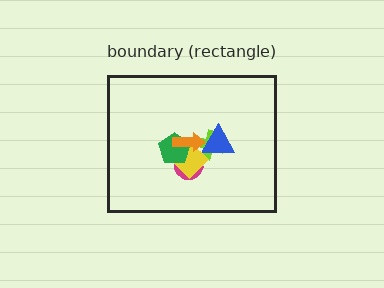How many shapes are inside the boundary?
6 inside, 0 outside.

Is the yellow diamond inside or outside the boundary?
Inside.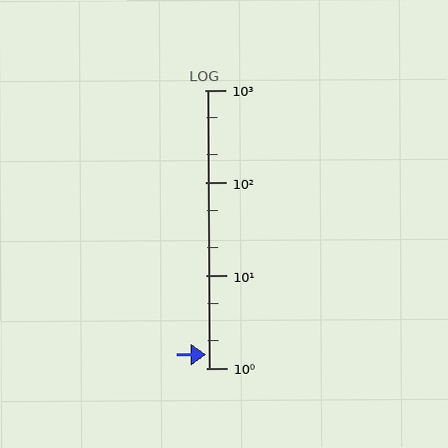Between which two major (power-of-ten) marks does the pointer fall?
The pointer is between 1 and 10.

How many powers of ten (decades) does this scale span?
The scale spans 3 decades, from 1 to 1000.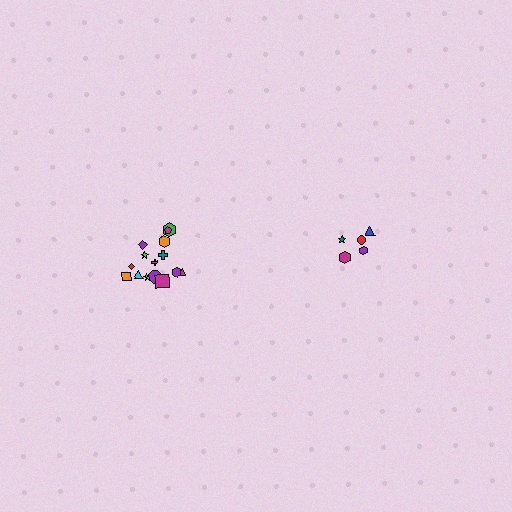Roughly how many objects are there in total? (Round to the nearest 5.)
Roughly 20 objects in total.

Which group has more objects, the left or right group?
The left group.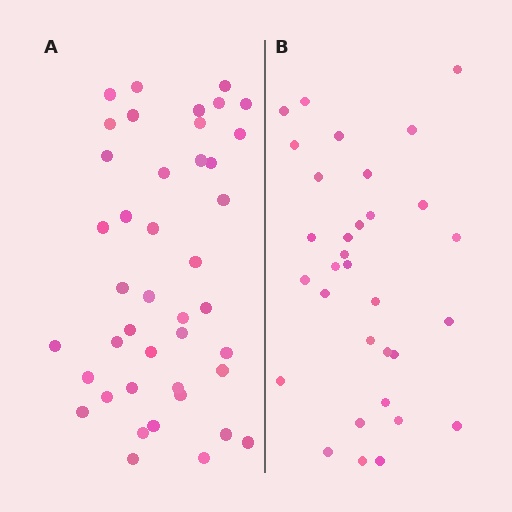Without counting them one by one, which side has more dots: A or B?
Region A (the left region) has more dots.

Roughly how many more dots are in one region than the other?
Region A has roughly 10 or so more dots than region B.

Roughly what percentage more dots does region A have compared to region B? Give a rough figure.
About 30% more.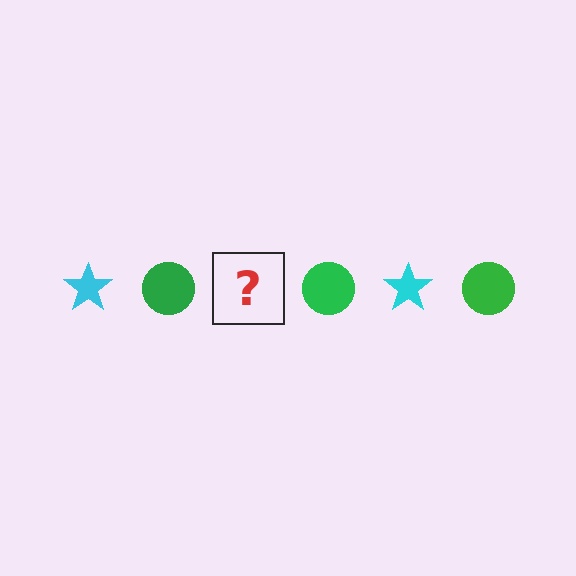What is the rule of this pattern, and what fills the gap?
The rule is that the pattern alternates between cyan star and green circle. The gap should be filled with a cyan star.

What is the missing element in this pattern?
The missing element is a cyan star.